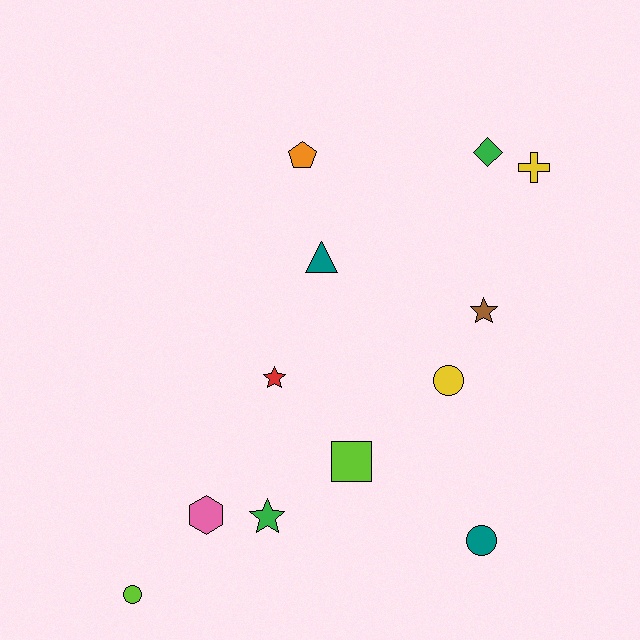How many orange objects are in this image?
There is 1 orange object.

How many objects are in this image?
There are 12 objects.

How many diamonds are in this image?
There is 1 diamond.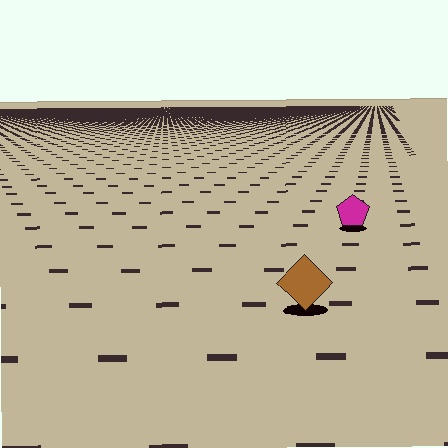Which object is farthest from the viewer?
The magenta pentagon is farthest from the viewer. It appears smaller and the ground texture around it is denser.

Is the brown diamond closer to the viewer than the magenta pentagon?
Yes. The brown diamond is closer — you can tell from the texture gradient: the ground texture is coarser near it.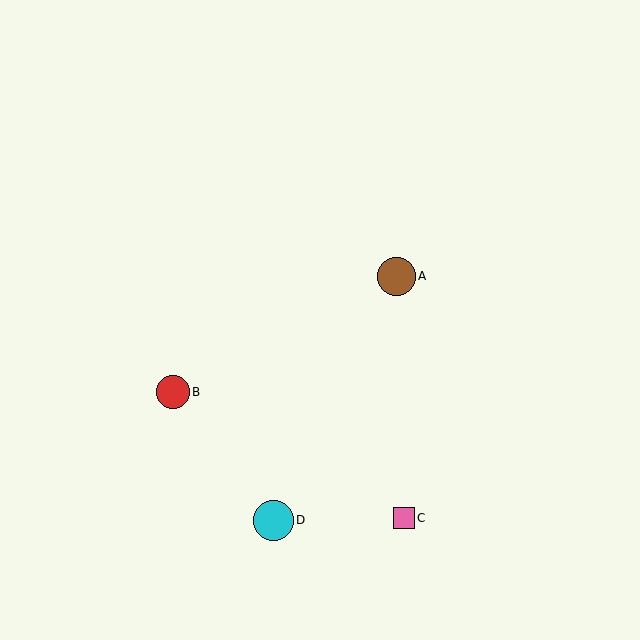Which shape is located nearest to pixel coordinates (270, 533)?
The cyan circle (labeled D) at (273, 521) is nearest to that location.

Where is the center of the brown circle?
The center of the brown circle is at (396, 276).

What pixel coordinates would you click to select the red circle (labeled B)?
Click at (173, 392) to select the red circle B.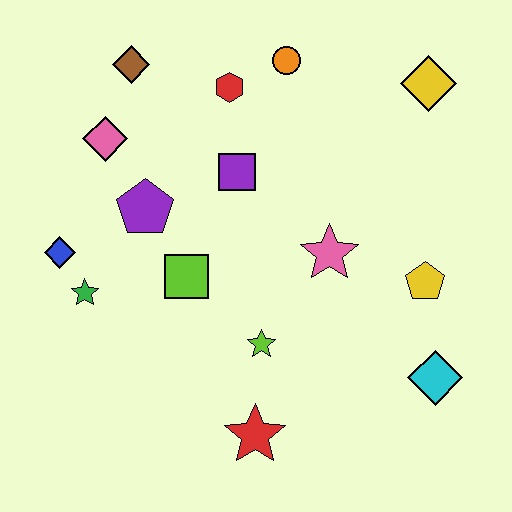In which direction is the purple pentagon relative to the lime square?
The purple pentagon is above the lime square.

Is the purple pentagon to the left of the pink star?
Yes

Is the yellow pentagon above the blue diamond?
No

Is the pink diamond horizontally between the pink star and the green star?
Yes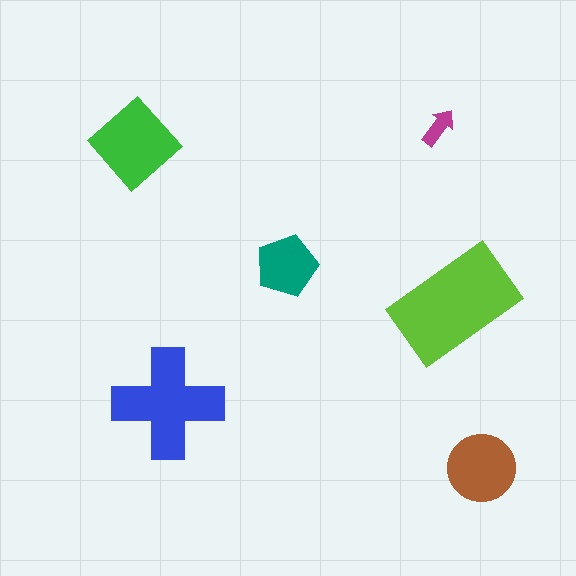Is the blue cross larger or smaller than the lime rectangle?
Smaller.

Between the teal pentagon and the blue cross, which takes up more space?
The blue cross.